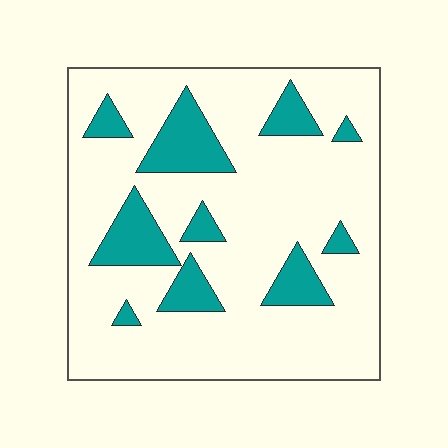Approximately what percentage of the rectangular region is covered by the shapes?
Approximately 20%.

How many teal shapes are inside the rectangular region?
10.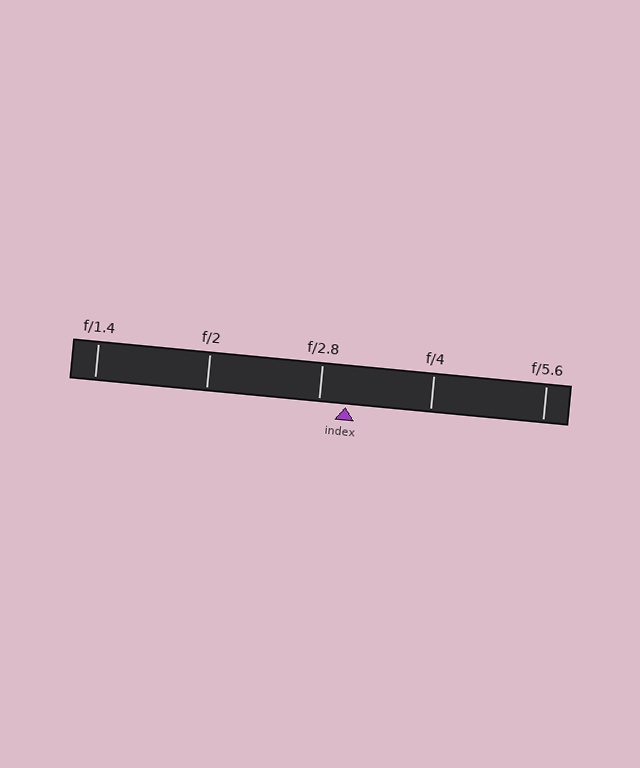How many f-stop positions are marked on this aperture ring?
There are 5 f-stop positions marked.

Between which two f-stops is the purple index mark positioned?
The index mark is between f/2.8 and f/4.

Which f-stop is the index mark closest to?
The index mark is closest to f/2.8.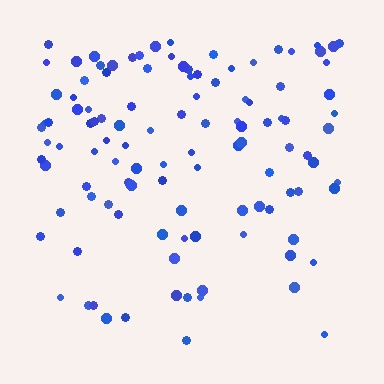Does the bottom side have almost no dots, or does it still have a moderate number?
Still a moderate number, just noticeably fewer than the top.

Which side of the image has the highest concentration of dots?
The top.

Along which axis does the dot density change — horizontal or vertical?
Vertical.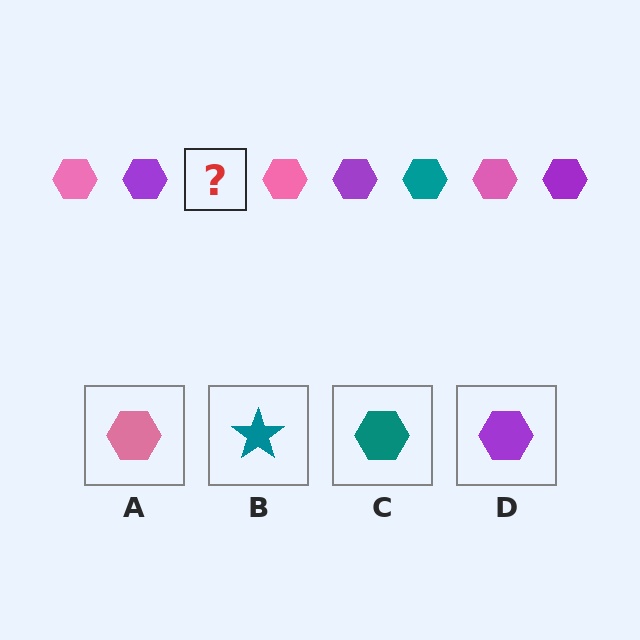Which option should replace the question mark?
Option C.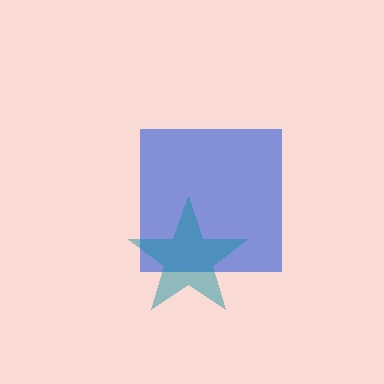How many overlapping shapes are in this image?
There are 2 overlapping shapes in the image.